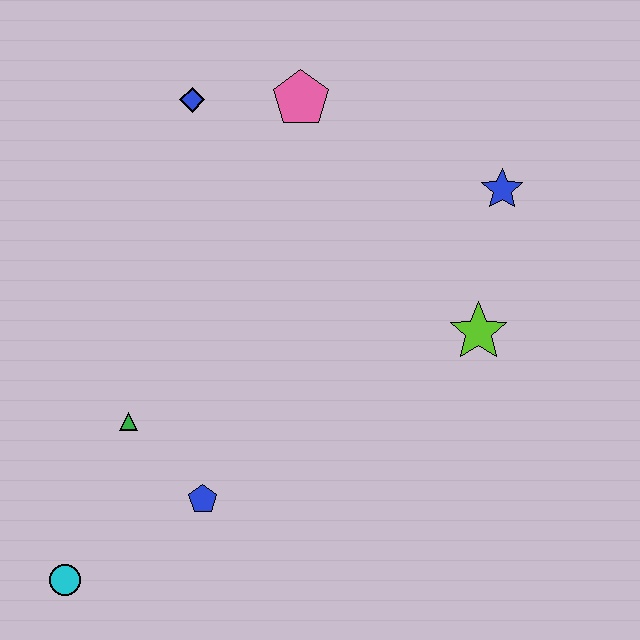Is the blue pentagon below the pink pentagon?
Yes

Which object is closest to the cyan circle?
The blue pentagon is closest to the cyan circle.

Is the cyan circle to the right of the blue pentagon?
No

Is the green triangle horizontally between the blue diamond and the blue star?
No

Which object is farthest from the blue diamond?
The cyan circle is farthest from the blue diamond.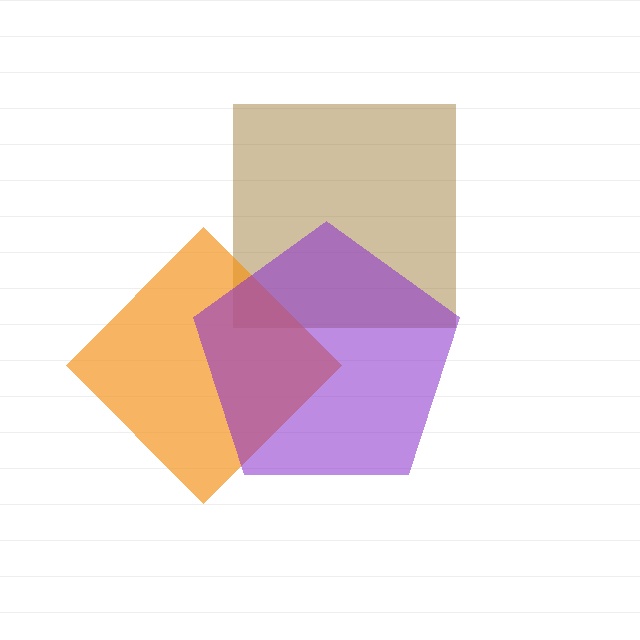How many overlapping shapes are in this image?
There are 3 overlapping shapes in the image.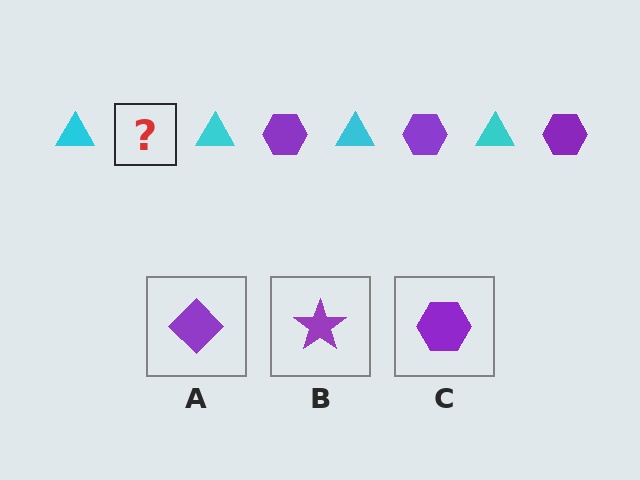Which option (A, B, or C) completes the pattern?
C.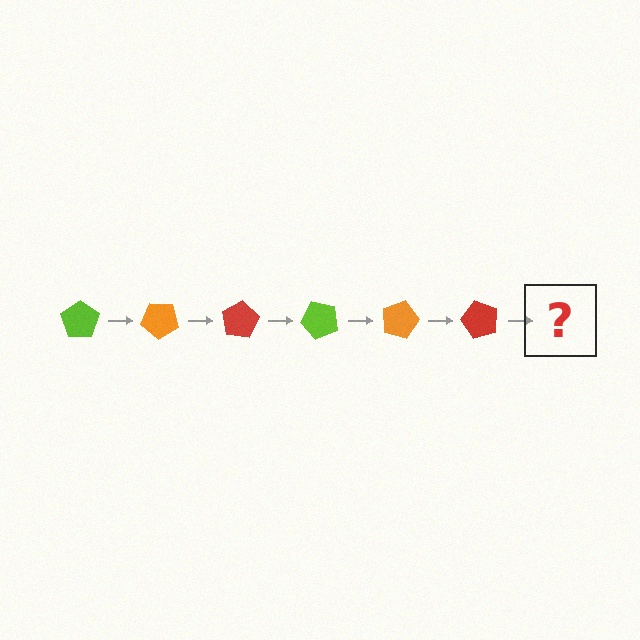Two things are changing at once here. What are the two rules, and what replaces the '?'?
The two rules are that it rotates 40 degrees each step and the color cycles through lime, orange, and red. The '?' should be a lime pentagon, rotated 240 degrees from the start.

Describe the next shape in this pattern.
It should be a lime pentagon, rotated 240 degrees from the start.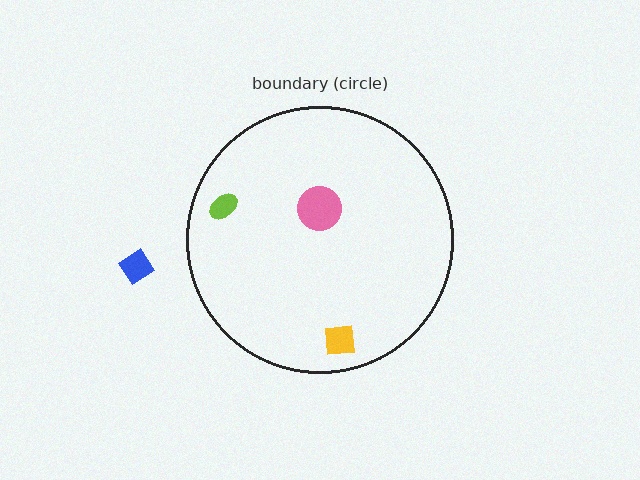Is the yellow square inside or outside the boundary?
Inside.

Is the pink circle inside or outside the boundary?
Inside.